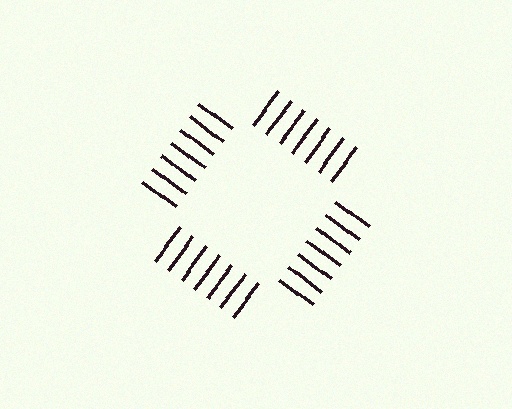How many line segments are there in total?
28 — 7 along each of the 4 edges.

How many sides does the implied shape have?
4 sides — the line-ends trace a square.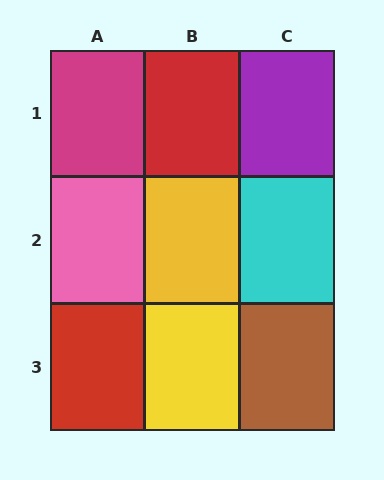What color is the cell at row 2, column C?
Cyan.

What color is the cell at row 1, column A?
Magenta.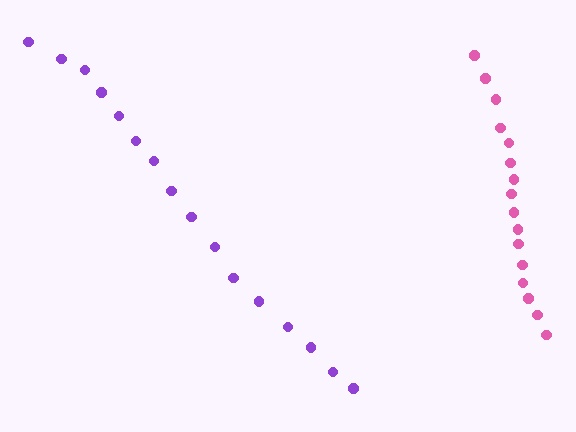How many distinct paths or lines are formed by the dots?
There are 2 distinct paths.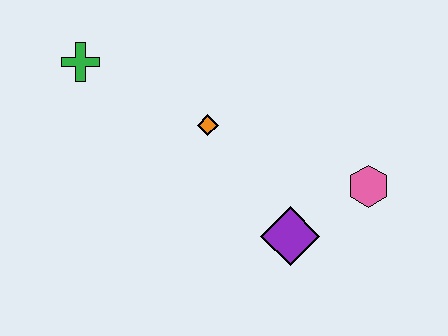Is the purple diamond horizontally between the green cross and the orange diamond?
No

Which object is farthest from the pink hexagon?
The green cross is farthest from the pink hexagon.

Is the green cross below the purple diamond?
No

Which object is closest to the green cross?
The orange diamond is closest to the green cross.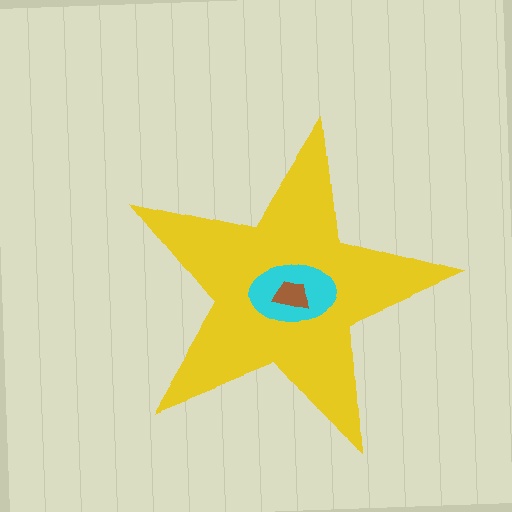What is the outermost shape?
The yellow star.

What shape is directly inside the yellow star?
The cyan ellipse.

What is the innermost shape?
The brown trapezoid.